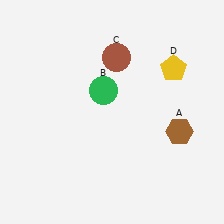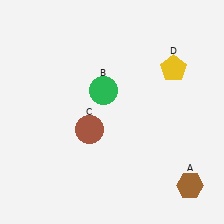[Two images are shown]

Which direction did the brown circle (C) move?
The brown circle (C) moved down.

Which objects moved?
The objects that moved are: the brown hexagon (A), the brown circle (C).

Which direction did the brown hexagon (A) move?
The brown hexagon (A) moved down.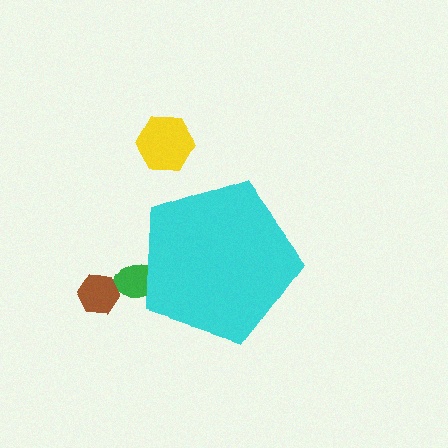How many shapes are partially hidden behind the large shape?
1 shape is partially hidden.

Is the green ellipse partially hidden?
Yes, the green ellipse is partially hidden behind the cyan pentagon.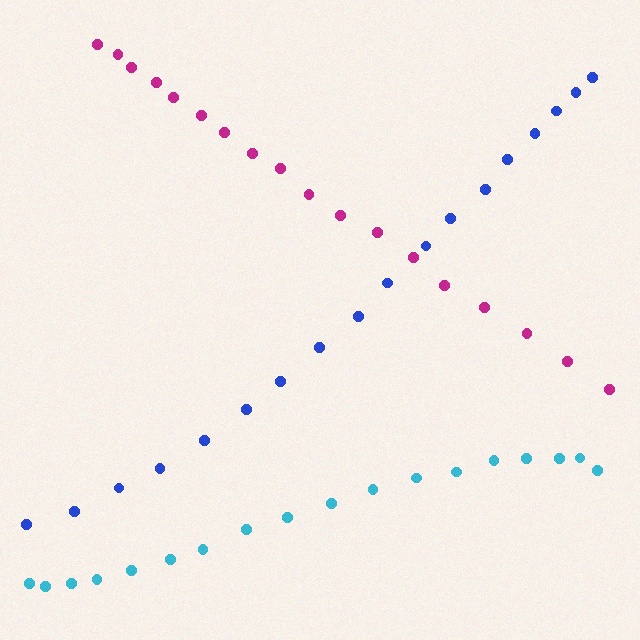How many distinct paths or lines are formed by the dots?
There are 3 distinct paths.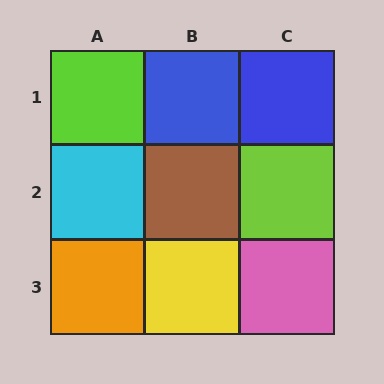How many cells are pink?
1 cell is pink.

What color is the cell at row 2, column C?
Lime.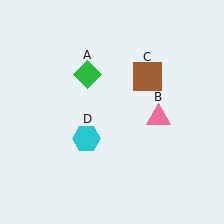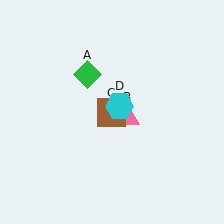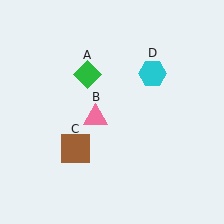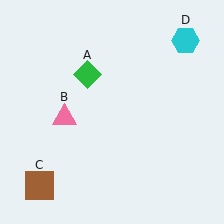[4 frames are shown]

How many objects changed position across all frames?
3 objects changed position: pink triangle (object B), brown square (object C), cyan hexagon (object D).